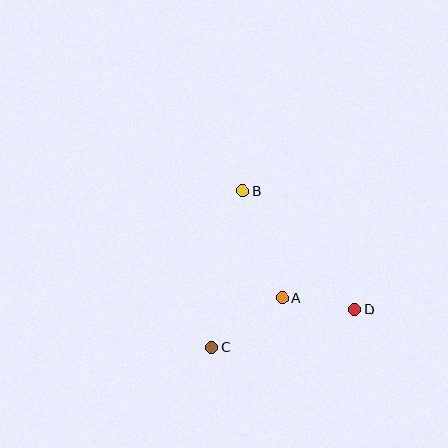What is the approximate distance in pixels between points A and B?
The distance between A and B is approximately 114 pixels.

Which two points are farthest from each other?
Points B and D are farthest from each other.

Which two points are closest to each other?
Points A and D are closest to each other.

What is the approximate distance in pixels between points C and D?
The distance between C and D is approximately 147 pixels.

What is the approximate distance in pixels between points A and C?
The distance between A and C is approximately 86 pixels.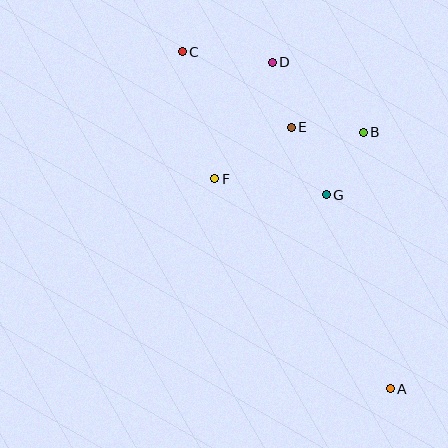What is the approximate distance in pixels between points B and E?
The distance between B and E is approximately 72 pixels.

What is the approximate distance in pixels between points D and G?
The distance between D and G is approximately 143 pixels.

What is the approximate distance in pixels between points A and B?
The distance between A and B is approximately 258 pixels.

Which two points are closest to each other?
Points D and E are closest to each other.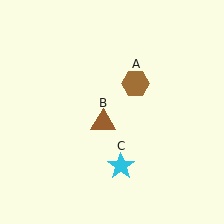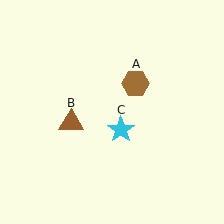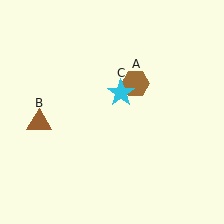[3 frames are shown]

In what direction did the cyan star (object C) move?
The cyan star (object C) moved up.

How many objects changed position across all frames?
2 objects changed position: brown triangle (object B), cyan star (object C).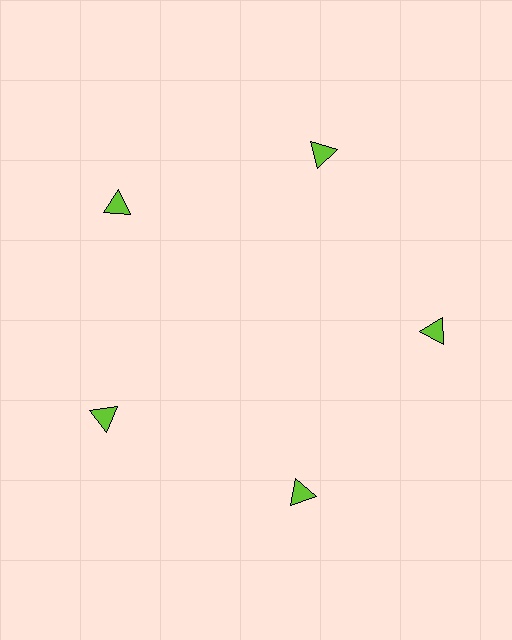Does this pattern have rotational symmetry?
Yes, this pattern has 5-fold rotational symmetry. It looks the same after rotating 72 degrees around the center.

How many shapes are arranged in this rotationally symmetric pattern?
There are 5 shapes, arranged in 5 groups of 1.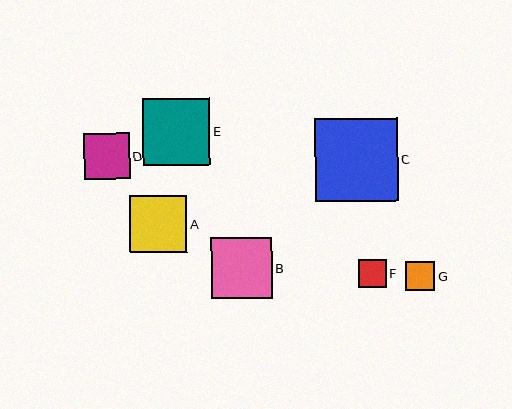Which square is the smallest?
Square F is the smallest with a size of approximately 28 pixels.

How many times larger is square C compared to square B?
Square C is approximately 1.4 times the size of square B.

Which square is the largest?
Square C is the largest with a size of approximately 83 pixels.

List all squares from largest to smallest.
From largest to smallest: C, E, B, A, D, G, F.